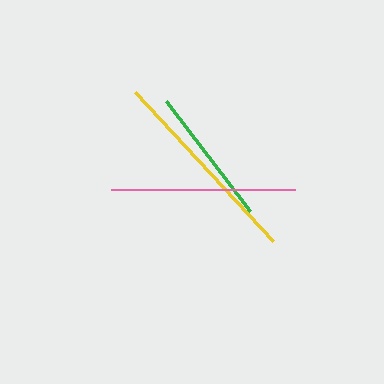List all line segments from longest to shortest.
From longest to shortest: yellow, pink, green.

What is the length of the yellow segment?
The yellow segment is approximately 204 pixels long.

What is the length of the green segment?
The green segment is approximately 139 pixels long.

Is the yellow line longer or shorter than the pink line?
The yellow line is longer than the pink line.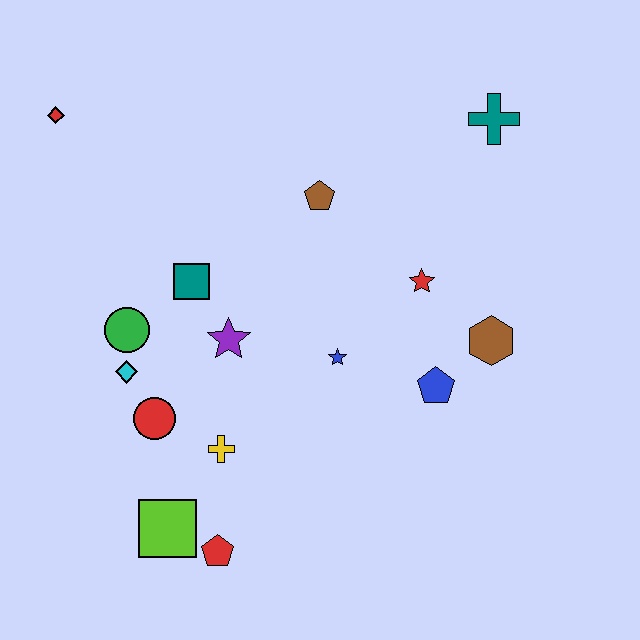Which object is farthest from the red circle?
The teal cross is farthest from the red circle.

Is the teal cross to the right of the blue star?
Yes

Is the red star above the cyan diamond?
Yes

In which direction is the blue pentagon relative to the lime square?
The blue pentagon is to the right of the lime square.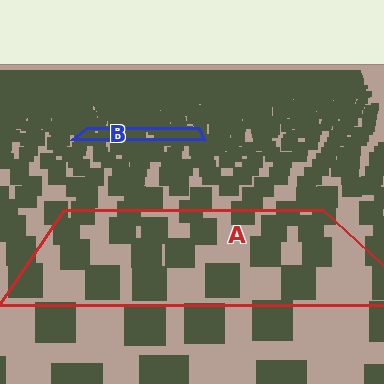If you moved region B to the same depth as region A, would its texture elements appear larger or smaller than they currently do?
They would appear larger. At a closer depth, the same texture elements are projected at a bigger on-screen size.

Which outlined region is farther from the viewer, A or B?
Region B is farther from the viewer — the texture elements inside it appear smaller and more densely packed.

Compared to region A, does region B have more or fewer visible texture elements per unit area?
Region B has more texture elements per unit area — they are packed more densely because it is farther away.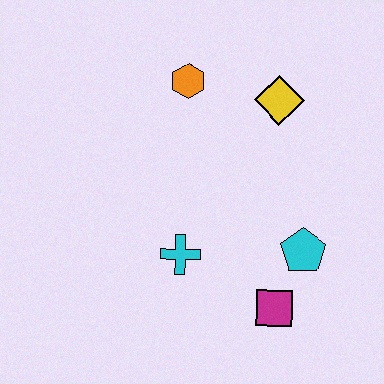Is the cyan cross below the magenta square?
No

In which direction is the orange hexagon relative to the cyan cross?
The orange hexagon is above the cyan cross.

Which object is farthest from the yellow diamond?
The magenta square is farthest from the yellow diamond.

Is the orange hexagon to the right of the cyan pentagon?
No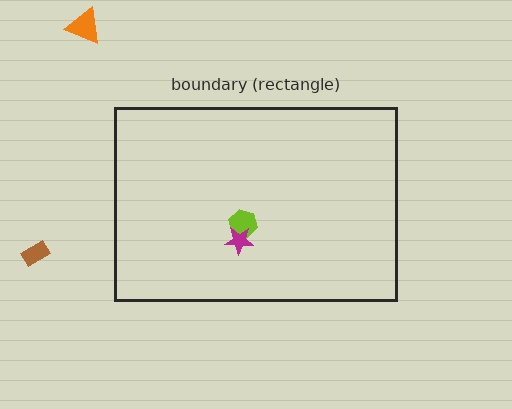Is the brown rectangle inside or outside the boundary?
Outside.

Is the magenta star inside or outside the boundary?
Inside.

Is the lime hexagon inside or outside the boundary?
Inside.